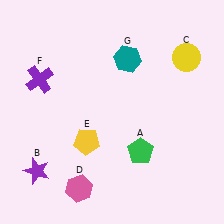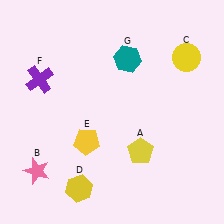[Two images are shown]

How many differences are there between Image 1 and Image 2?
There are 3 differences between the two images.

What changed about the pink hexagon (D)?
In Image 1, D is pink. In Image 2, it changed to yellow.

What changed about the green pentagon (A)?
In Image 1, A is green. In Image 2, it changed to yellow.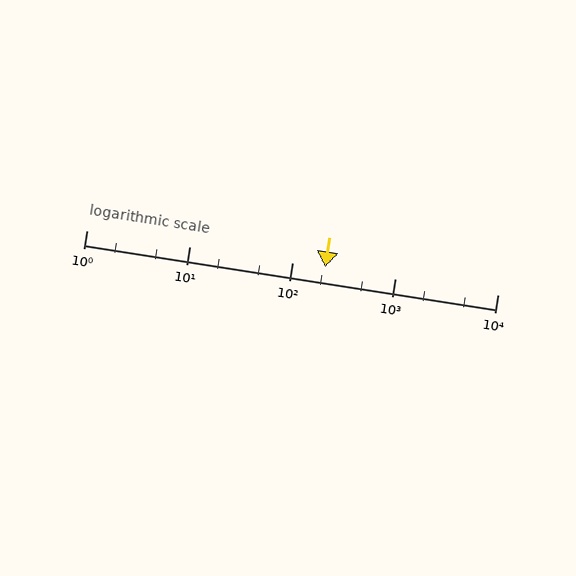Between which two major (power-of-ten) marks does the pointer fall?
The pointer is between 100 and 1000.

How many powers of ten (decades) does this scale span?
The scale spans 4 decades, from 1 to 10000.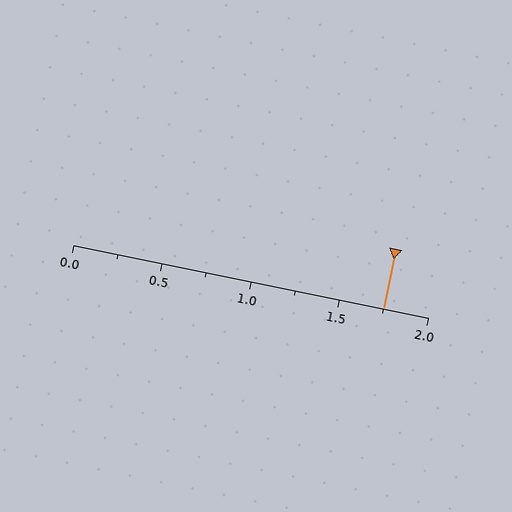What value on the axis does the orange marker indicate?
The marker indicates approximately 1.75.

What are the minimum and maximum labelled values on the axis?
The axis runs from 0.0 to 2.0.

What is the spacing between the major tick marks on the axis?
The major ticks are spaced 0.5 apart.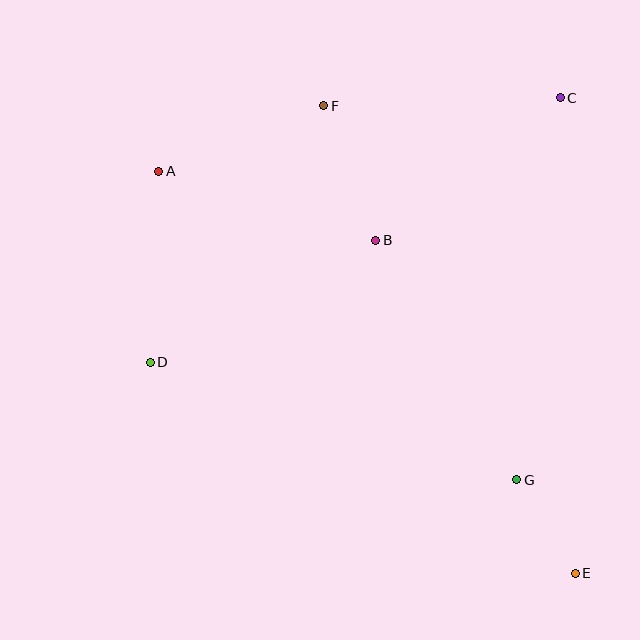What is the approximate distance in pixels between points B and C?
The distance between B and C is approximately 233 pixels.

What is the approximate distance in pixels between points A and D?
The distance between A and D is approximately 191 pixels.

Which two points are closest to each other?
Points E and G are closest to each other.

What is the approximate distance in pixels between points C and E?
The distance between C and E is approximately 476 pixels.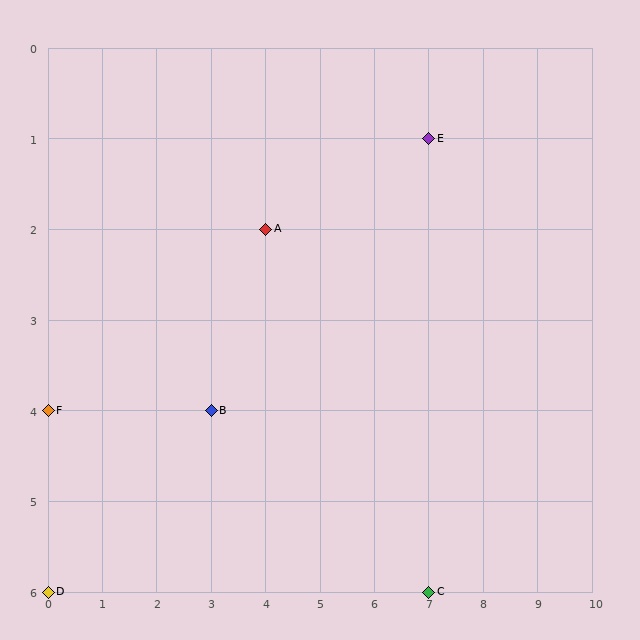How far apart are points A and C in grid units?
Points A and C are 3 columns and 4 rows apart (about 5.0 grid units diagonally).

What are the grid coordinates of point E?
Point E is at grid coordinates (7, 1).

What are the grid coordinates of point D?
Point D is at grid coordinates (0, 6).